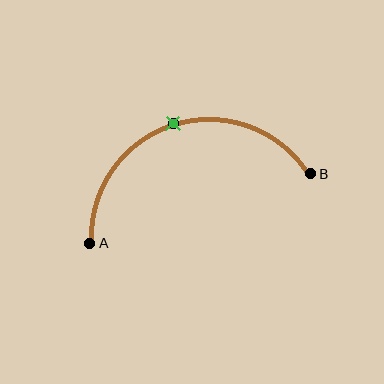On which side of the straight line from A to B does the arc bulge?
The arc bulges above the straight line connecting A and B.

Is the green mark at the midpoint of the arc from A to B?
Yes. The green mark lies on the arc at equal arc-length from both A and B — it is the arc midpoint.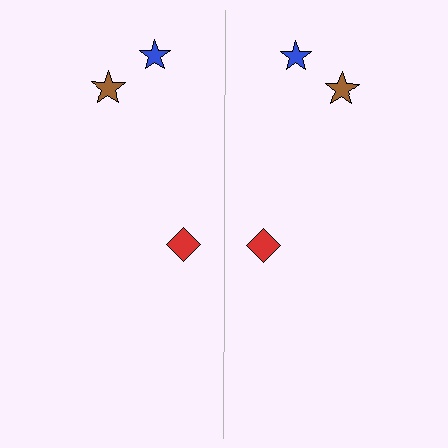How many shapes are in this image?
There are 6 shapes in this image.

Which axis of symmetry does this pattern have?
The pattern has a vertical axis of symmetry running through the center of the image.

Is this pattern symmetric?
Yes, this pattern has bilateral (reflection) symmetry.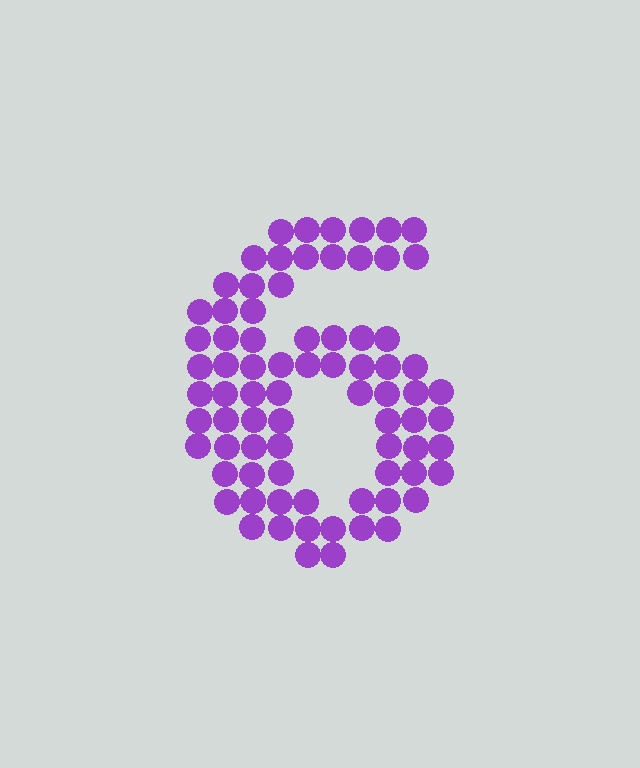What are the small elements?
The small elements are circles.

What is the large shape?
The large shape is the digit 6.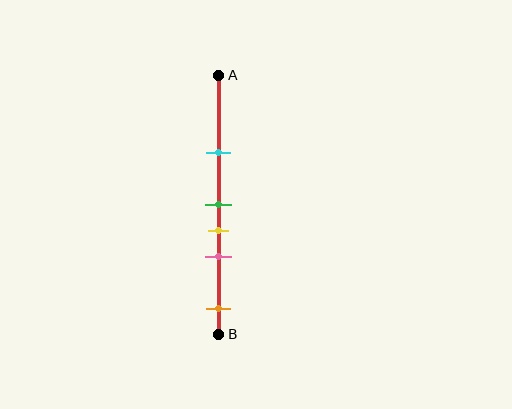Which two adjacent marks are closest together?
The green and yellow marks are the closest adjacent pair.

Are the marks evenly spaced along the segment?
No, the marks are not evenly spaced.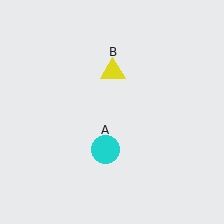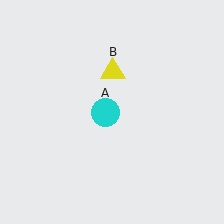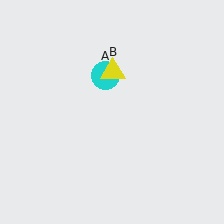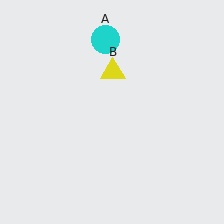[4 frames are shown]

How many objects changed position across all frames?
1 object changed position: cyan circle (object A).